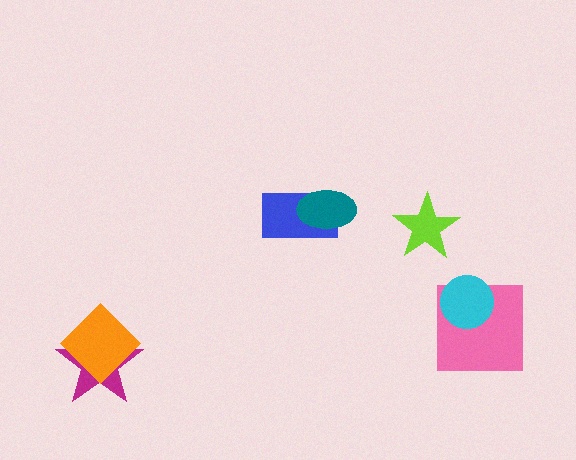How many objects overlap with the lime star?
0 objects overlap with the lime star.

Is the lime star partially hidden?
No, no other shape covers it.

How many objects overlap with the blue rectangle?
1 object overlaps with the blue rectangle.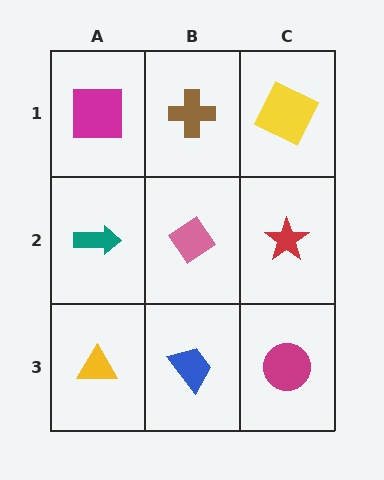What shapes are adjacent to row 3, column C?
A red star (row 2, column C), a blue trapezoid (row 3, column B).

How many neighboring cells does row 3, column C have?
2.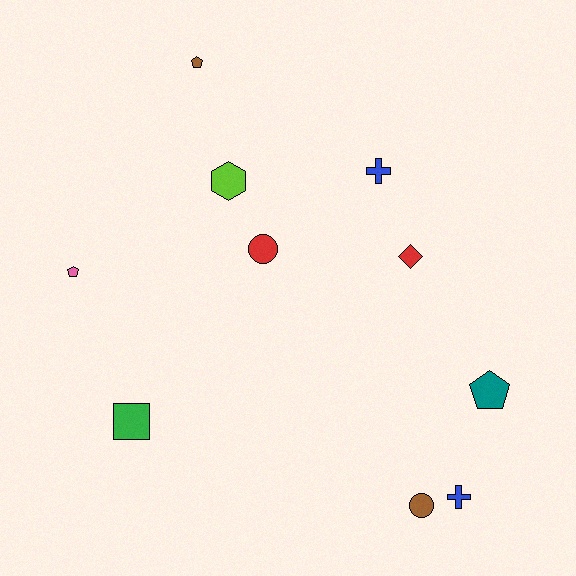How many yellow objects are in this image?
There are no yellow objects.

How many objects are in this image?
There are 10 objects.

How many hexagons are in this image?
There is 1 hexagon.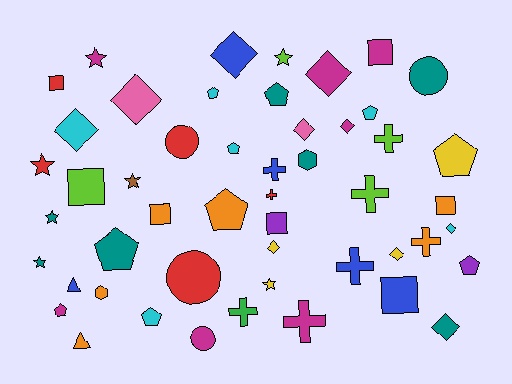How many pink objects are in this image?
There are 2 pink objects.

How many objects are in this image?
There are 50 objects.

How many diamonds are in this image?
There are 10 diamonds.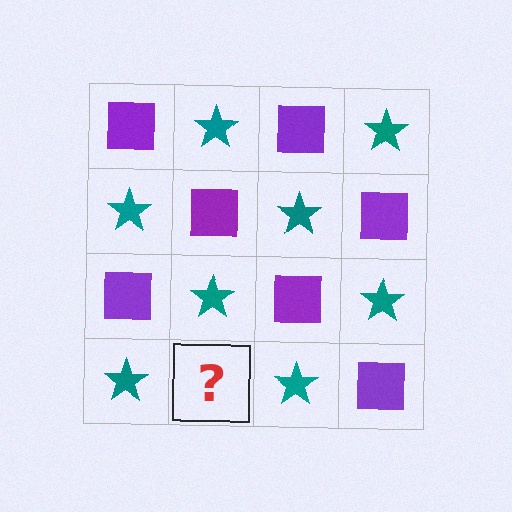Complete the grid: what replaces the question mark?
The question mark should be replaced with a purple square.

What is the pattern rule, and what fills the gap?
The rule is that it alternates purple square and teal star in a checkerboard pattern. The gap should be filled with a purple square.